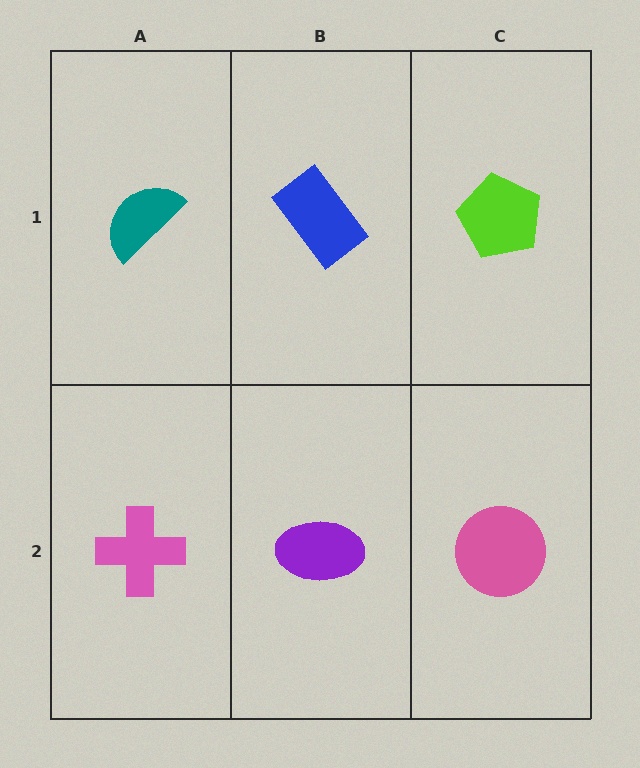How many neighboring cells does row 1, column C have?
2.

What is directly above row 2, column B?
A blue rectangle.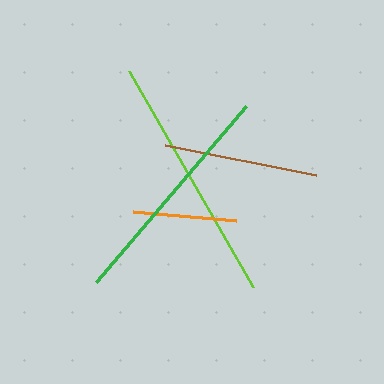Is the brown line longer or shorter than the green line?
The green line is longer than the brown line.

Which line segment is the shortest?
The orange line is the shortest at approximately 103 pixels.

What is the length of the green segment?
The green segment is approximately 232 pixels long.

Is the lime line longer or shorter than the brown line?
The lime line is longer than the brown line.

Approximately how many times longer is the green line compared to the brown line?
The green line is approximately 1.5 times the length of the brown line.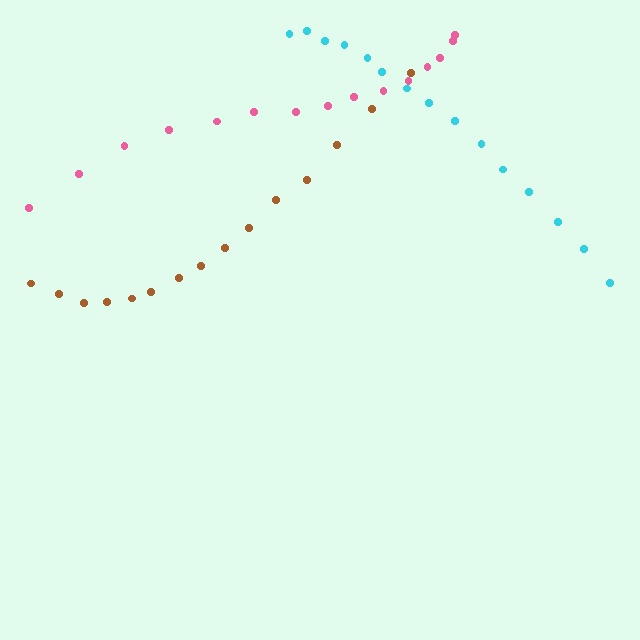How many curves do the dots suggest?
There are 3 distinct paths.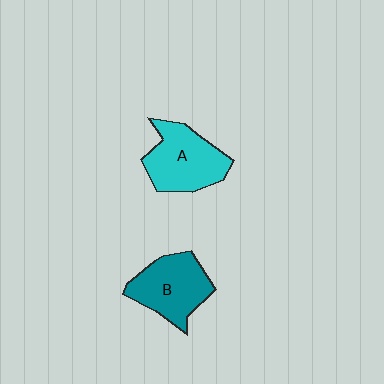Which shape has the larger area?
Shape A (cyan).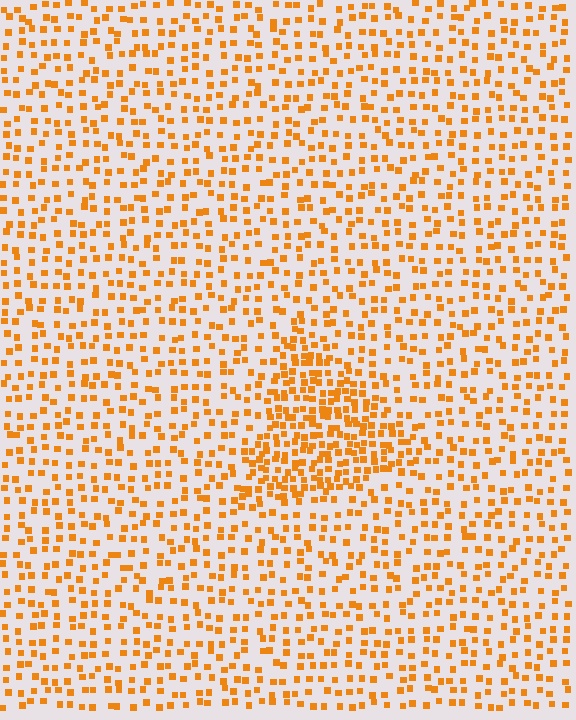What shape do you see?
I see a triangle.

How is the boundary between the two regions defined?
The boundary is defined by a change in element density (approximately 2.1x ratio). All elements are the same color, size, and shape.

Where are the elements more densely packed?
The elements are more densely packed inside the triangle boundary.